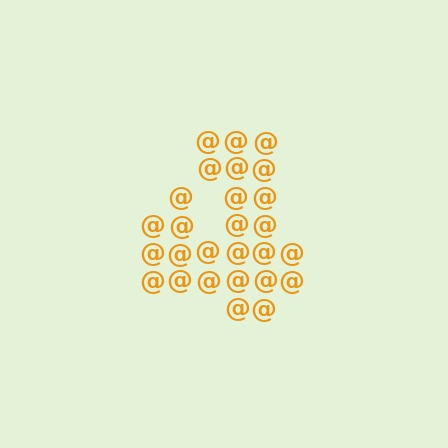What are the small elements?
The small elements are at signs.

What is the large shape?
The large shape is the digit 4.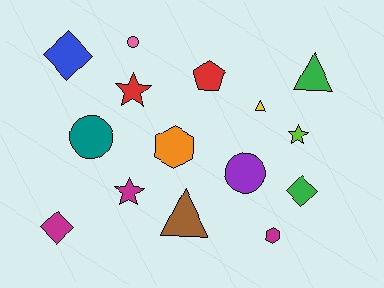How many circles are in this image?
There are 3 circles.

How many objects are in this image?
There are 15 objects.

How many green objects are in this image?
There are 2 green objects.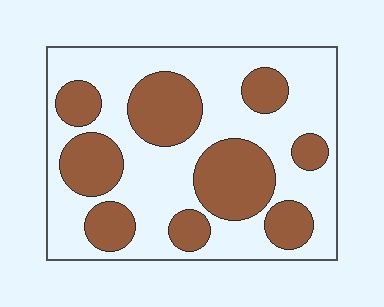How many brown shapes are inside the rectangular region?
9.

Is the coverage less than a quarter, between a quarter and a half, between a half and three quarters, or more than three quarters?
Between a quarter and a half.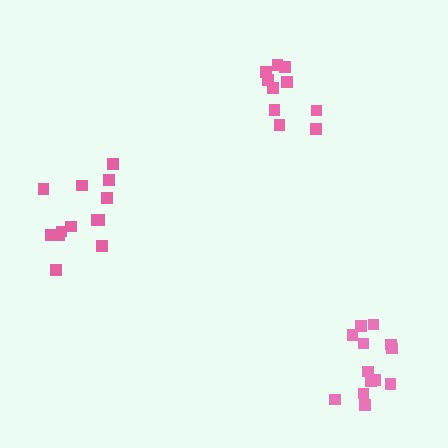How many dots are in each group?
Group 1: 13 dots, Group 2: 10 dots, Group 3: 13 dots (36 total).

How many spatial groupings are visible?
There are 3 spatial groupings.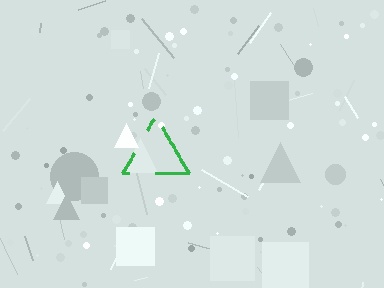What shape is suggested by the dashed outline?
The dashed outline suggests a triangle.